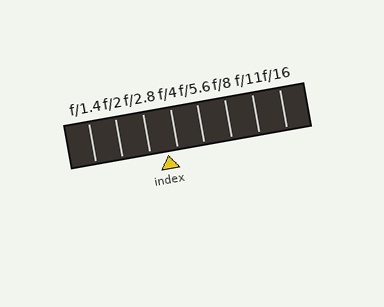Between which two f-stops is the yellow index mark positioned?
The index mark is between f/2.8 and f/4.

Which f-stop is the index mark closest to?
The index mark is closest to f/4.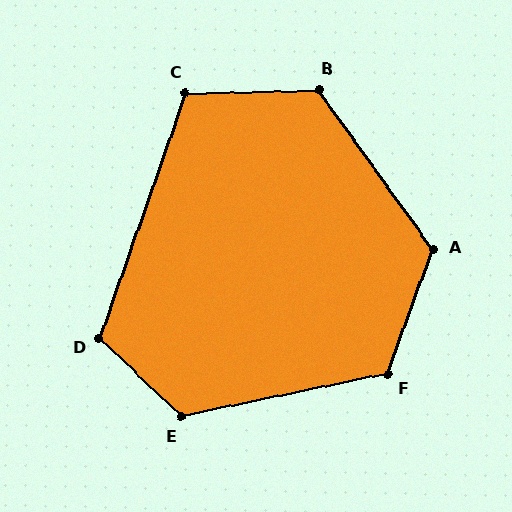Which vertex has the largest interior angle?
E, at approximately 125 degrees.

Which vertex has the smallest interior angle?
C, at approximately 111 degrees.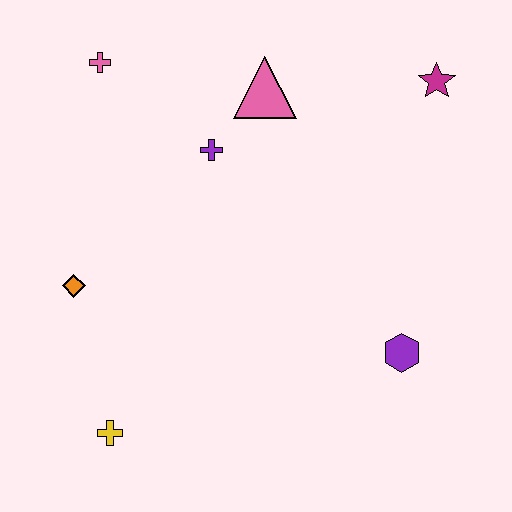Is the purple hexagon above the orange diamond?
No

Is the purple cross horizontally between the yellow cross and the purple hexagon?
Yes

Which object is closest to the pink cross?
The purple cross is closest to the pink cross.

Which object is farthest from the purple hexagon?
The pink cross is farthest from the purple hexagon.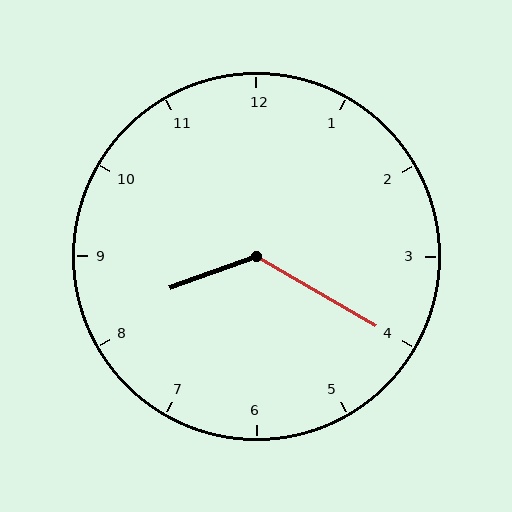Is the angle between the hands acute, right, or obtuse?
It is obtuse.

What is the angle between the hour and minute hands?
Approximately 130 degrees.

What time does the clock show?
8:20.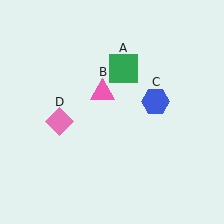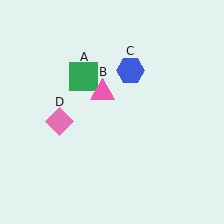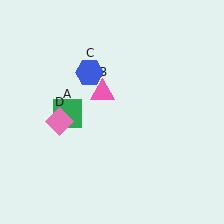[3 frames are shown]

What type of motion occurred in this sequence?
The green square (object A), blue hexagon (object C) rotated counterclockwise around the center of the scene.